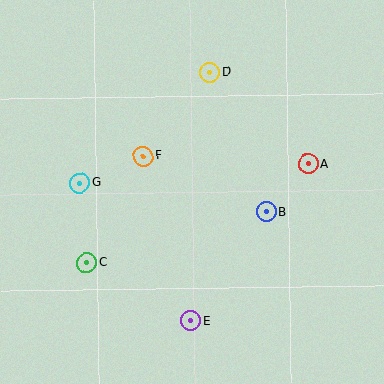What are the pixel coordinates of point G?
Point G is at (80, 183).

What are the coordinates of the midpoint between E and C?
The midpoint between E and C is at (139, 292).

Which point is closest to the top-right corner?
Point A is closest to the top-right corner.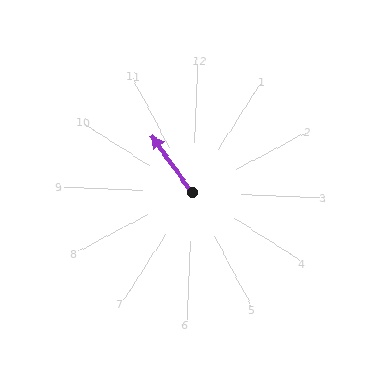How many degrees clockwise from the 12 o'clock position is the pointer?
Approximately 322 degrees.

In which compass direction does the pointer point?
Northwest.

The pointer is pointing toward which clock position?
Roughly 11 o'clock.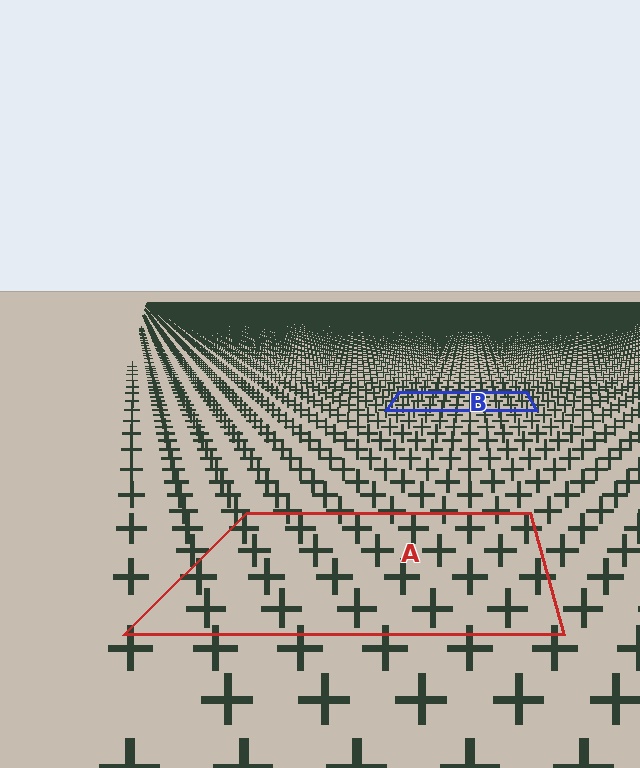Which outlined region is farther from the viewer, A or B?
Region B is farther from the viewer — the texture elements inside it appear smaller and more densely packed.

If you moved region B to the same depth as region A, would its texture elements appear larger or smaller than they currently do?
They would appear larger. At a closer depth, the same texture elements are projected at a bigger on-screen size.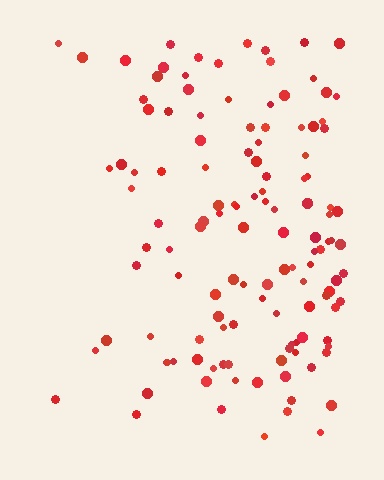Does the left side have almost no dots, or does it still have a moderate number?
Still a moderate number, just noticeably fewer than the right.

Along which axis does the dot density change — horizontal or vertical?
Horizontal.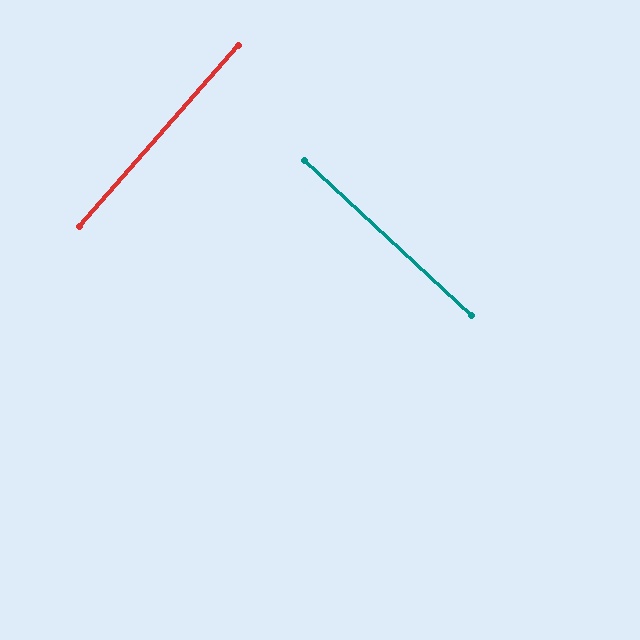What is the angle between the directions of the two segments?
Approximately 89 degrees.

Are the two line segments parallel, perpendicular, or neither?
Perpendicular — they meet at approximately 89°.